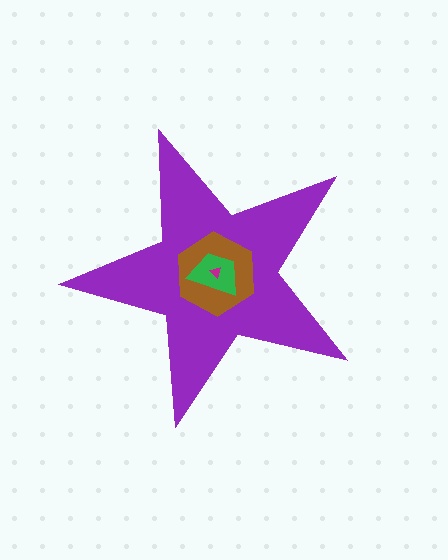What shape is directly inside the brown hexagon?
The green trapezoid.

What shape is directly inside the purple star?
The brown hexagon.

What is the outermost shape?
The purple star.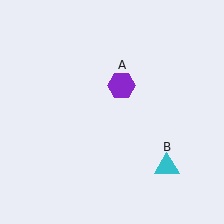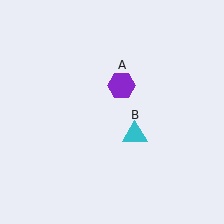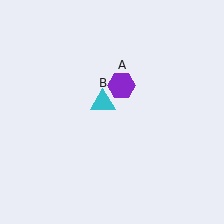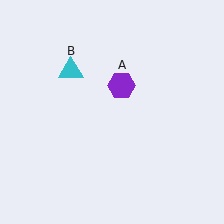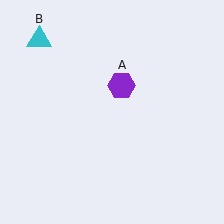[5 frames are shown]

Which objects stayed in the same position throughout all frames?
Purple hexagon (object A) remained stationary.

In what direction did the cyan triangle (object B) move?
The cyan triangle (object B) moved up and to the left.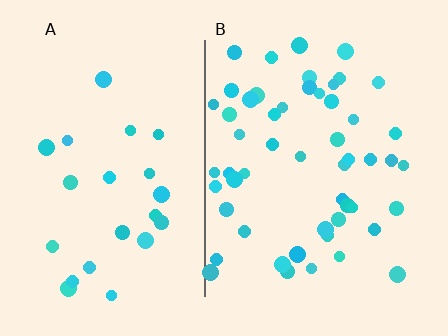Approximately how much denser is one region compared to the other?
Approximately 2.3× — region B over region A.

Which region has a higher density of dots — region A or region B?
B (the right).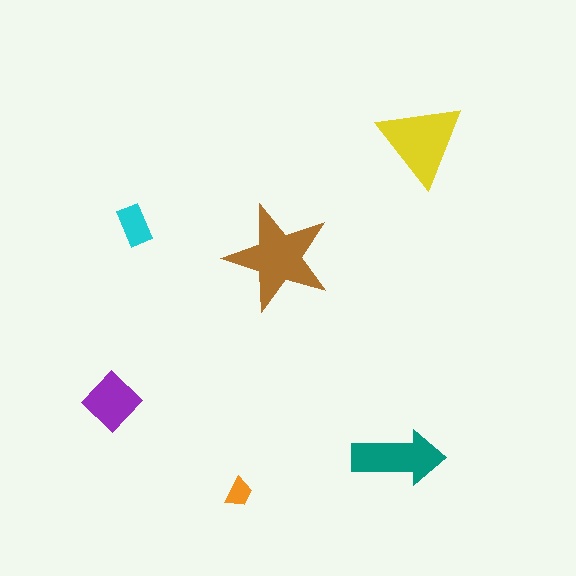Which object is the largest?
The brown star.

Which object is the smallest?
The orange trapezoid.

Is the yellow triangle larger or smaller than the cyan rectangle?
Larger.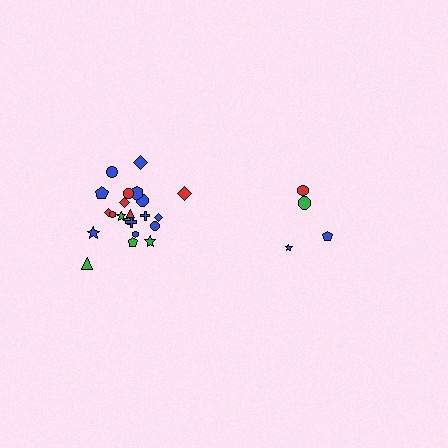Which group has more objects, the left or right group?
The left group.